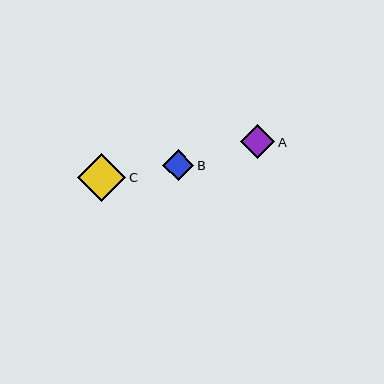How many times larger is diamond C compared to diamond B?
Diamond C is approximately 1.5 times the size of diamond B.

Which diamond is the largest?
Diamond C is the largest with a size of approximately 48 pixels.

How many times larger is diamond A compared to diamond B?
Diamond A is approximately 1.1 times the size of diamond B.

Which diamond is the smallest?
Diamond B is the smallest with a size of approximately 31 pixels.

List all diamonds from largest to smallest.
From largest to smallest: C, A, B.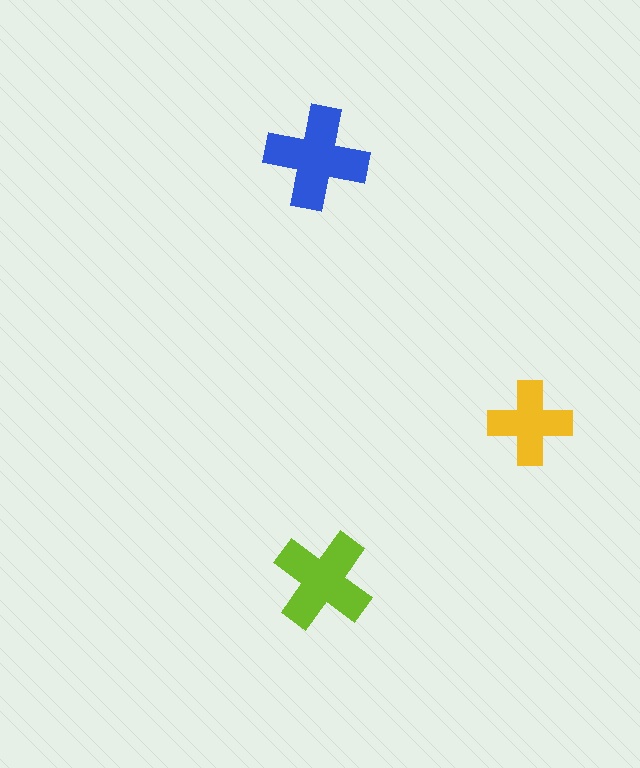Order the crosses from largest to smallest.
the blue one, the lime one, the yellow one.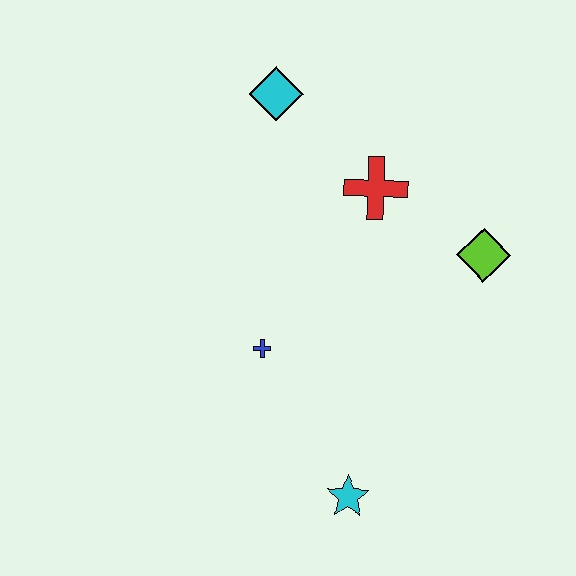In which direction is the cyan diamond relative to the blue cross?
The cyan diamond is above the blue cross.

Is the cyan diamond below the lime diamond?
No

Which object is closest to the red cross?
The lime diamond is closest to the red cross.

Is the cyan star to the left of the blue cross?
No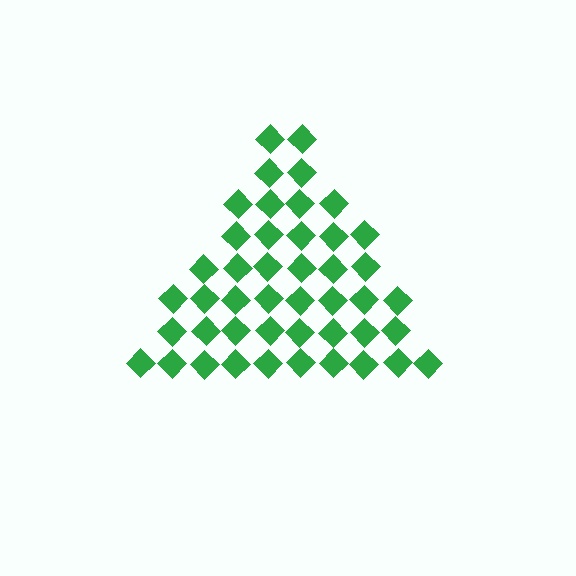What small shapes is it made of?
It is made of small diamonds.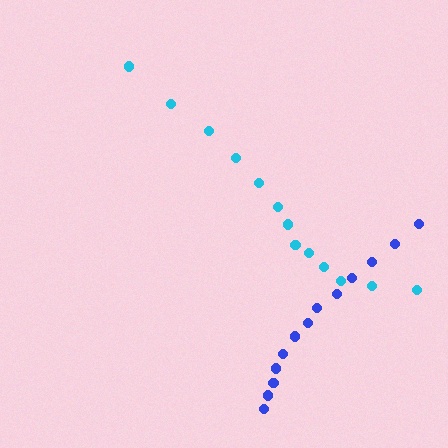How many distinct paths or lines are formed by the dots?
There are 2 distinct paths.